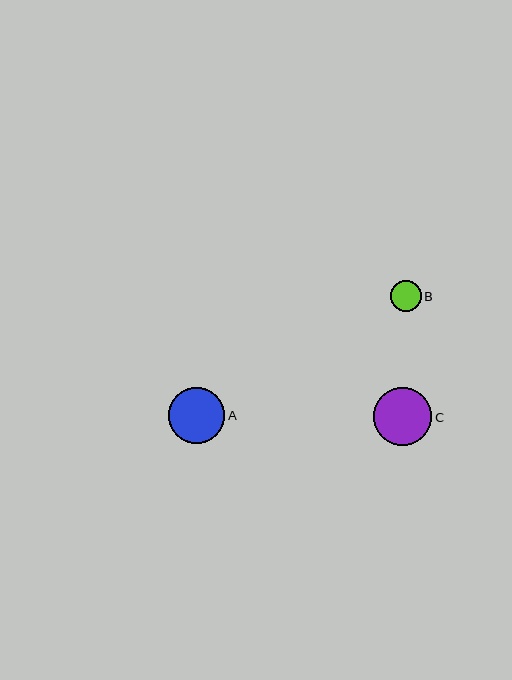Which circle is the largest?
Circle C is the largest with a size of approximately 58 pixels.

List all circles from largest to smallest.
From largest to smallest: C, A, B.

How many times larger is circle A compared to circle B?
Circle A is approximately 1.8 times the size of circle B.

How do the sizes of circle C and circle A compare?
Circle C and circle A are approximately the same size.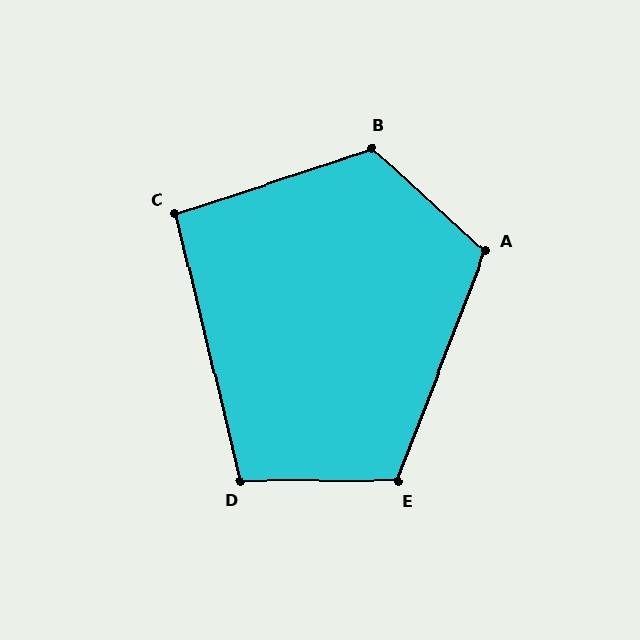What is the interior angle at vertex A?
Approximately 111 degrees (obtuse).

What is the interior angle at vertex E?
Approximately 111 degrees (obtuse).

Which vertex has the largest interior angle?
B, at approximately 119 degrees.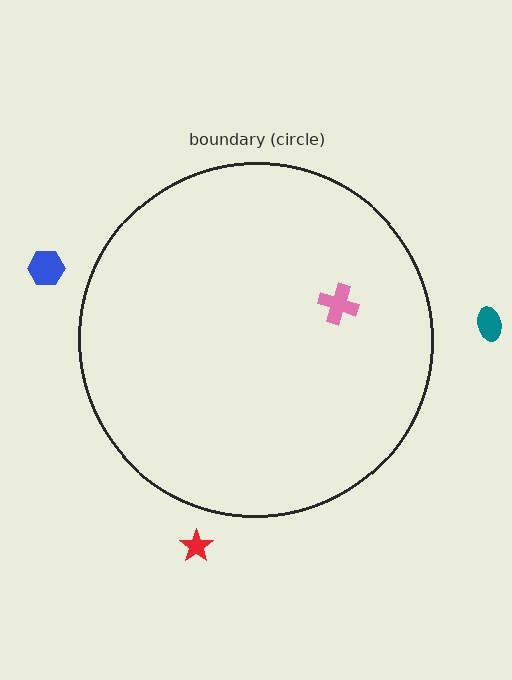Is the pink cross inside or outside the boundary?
Inside.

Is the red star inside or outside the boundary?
Outside.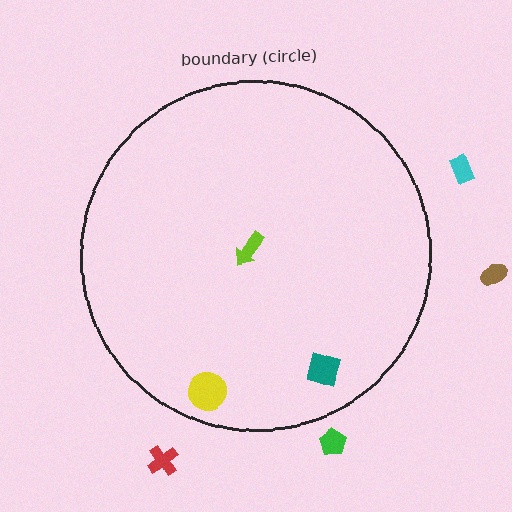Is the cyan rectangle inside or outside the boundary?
Outside.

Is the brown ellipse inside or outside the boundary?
Outside.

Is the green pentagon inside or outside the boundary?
Outside.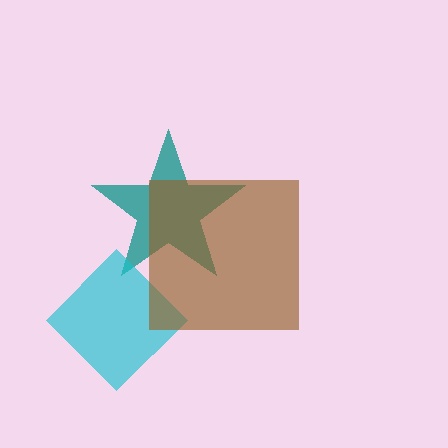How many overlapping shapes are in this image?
There are 3 overlapping shapes in the image.